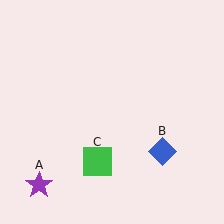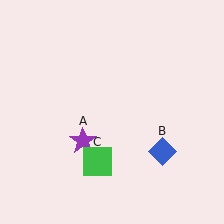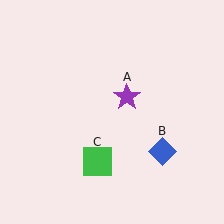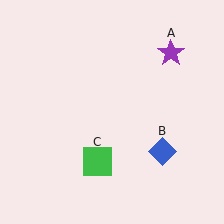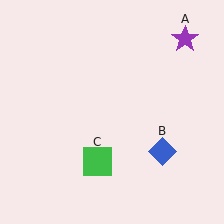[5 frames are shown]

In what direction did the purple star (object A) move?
The purple star (object A) moved up and to the right.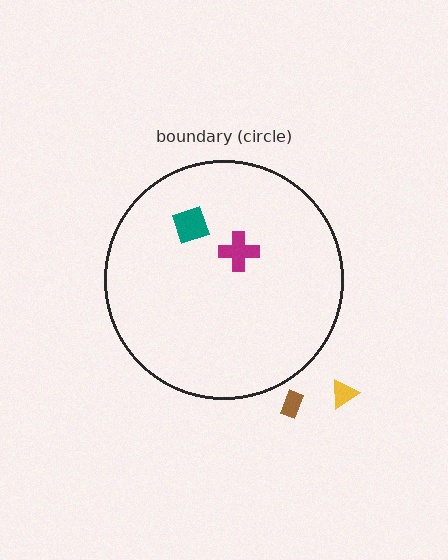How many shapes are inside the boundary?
2 inside, 2 outside.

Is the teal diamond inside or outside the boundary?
Inside.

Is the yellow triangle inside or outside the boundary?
Outside.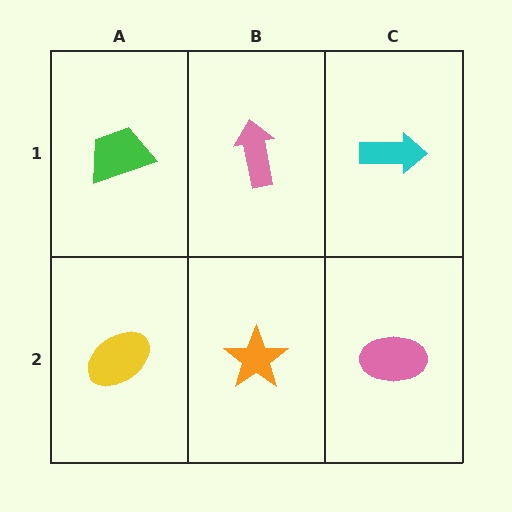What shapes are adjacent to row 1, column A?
A yellow ellipse (row 2, column A), a pink arrow (row 1, column B).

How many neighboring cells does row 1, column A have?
2.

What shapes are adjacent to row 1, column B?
An orange star (row 2, column B), a green trapezoid (row 1, column A), a cyan arrow (row 1, column C).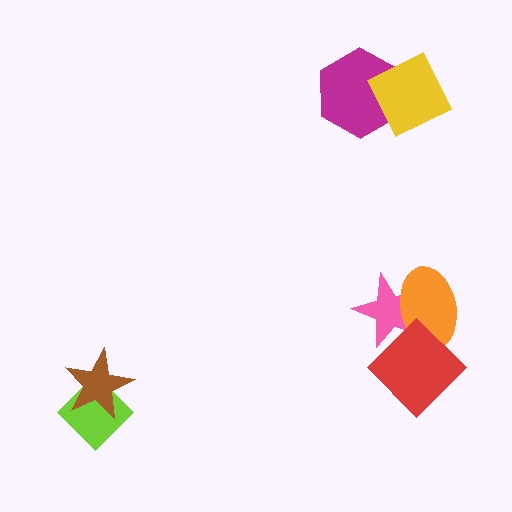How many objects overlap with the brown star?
1 object overlaps with the brown star.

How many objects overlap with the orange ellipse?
2 objects overlap with the orange ellipse.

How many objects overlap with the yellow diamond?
1 object overlaps with the yellow diamond.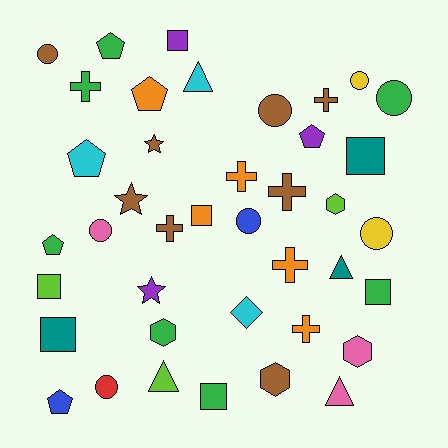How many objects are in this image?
There are 40 objects.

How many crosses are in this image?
There are 7 crosses.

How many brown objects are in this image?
There are 8 brown objects.